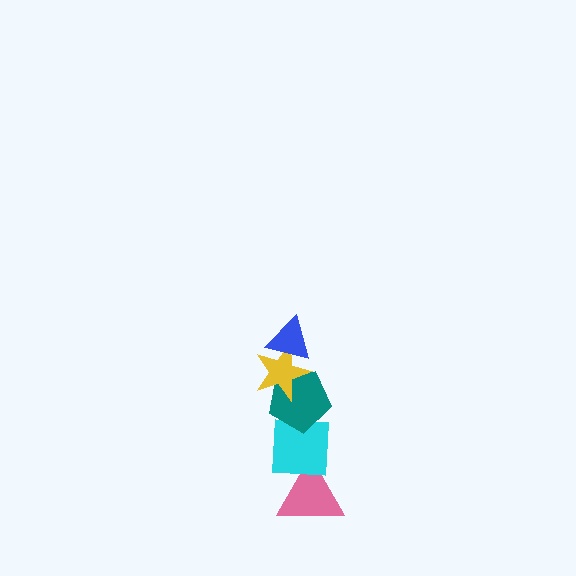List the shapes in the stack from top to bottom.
From top to bottom: the blue triangle, the yellow star, the teal pentagon, the cyan square, the pink triangle.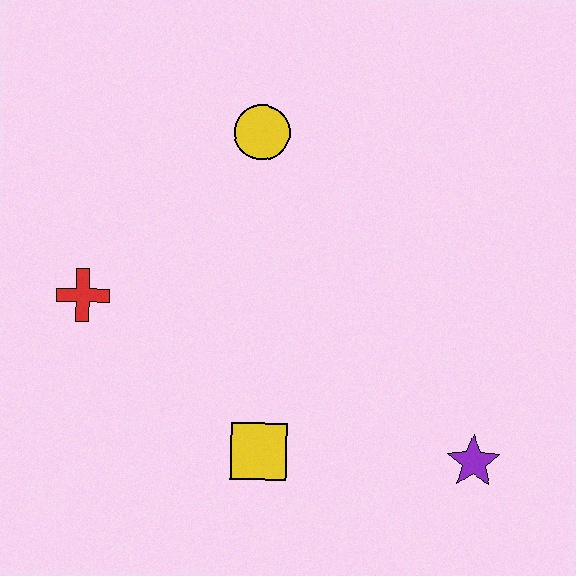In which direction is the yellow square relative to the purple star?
The yellow square is to the left of the purple star.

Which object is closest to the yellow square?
The purple star is closest to the yellow square.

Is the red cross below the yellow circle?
Yes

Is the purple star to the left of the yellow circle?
No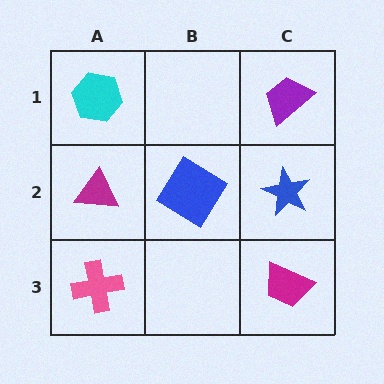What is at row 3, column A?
A pink cross.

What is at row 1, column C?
A purple trapezoid.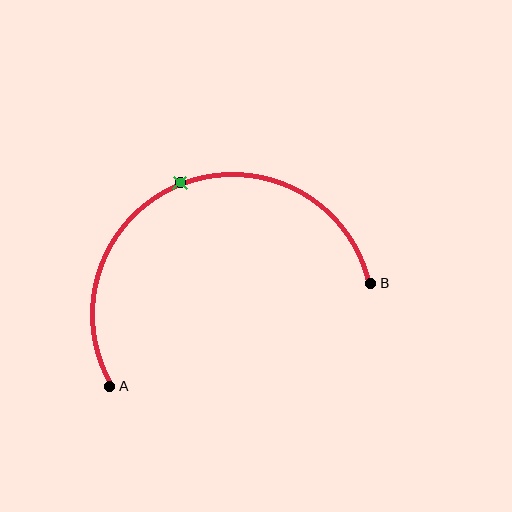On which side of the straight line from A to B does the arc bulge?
The arc bulges above the straight line connecting A and B.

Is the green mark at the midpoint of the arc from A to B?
Yes. The green mark lies on the arc at equal arc-length from both A and B — it is the arc midpoint.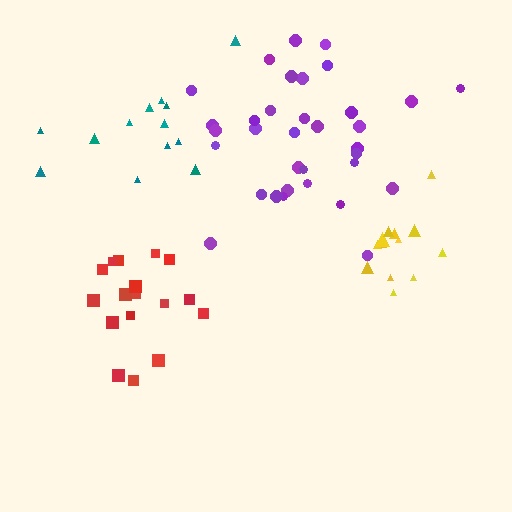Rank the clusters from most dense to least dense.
yellow, red, purple, teal.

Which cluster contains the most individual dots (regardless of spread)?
Purple (34).